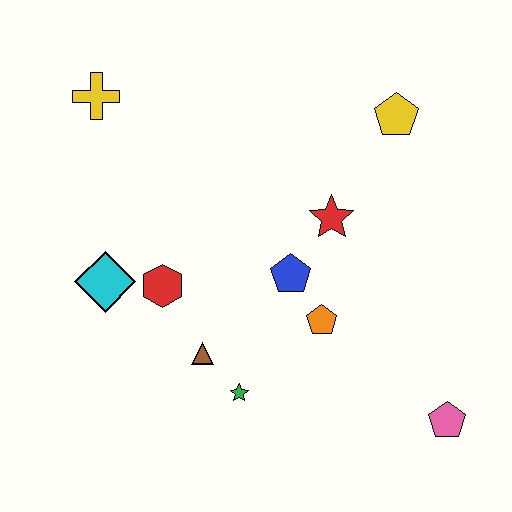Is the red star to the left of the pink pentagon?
Yes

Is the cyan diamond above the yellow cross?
No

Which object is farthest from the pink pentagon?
The yellow cross is farthest from the pink pentagon.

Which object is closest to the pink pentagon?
The orange pentagon is closest to the pink pentagon.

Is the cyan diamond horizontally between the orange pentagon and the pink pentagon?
No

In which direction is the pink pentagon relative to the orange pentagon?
The pink pentagon is to the right of the orange pentagon.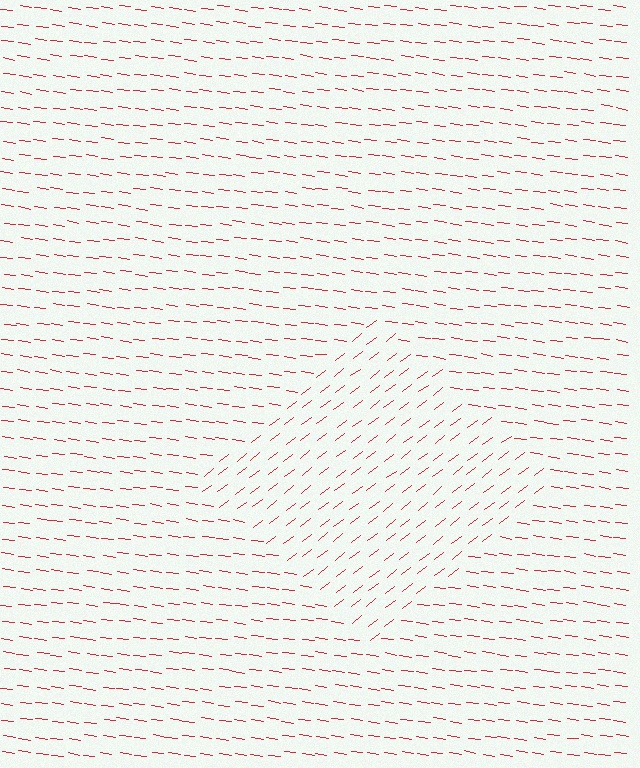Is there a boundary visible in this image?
Yes, there is a texture boundary formed by a change in line orientation.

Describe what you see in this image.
The image is filled with small red line segments. A diamond region in the image has lines oriented differently from the surrounding lines, creating a visible texture boundary.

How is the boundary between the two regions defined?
The boundary is defined purely by a change in line orientation (approximately 45 degrees difference). All lines are the same color and thickness.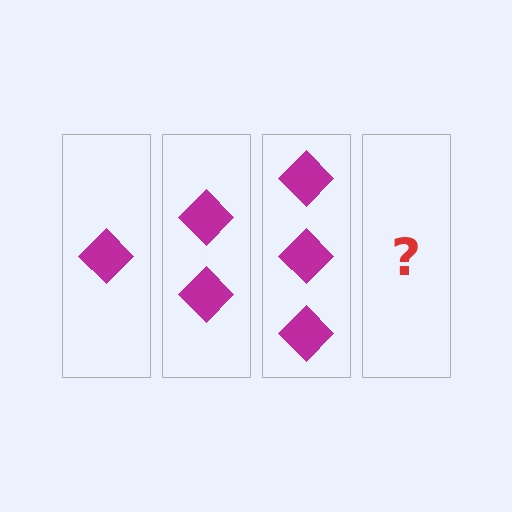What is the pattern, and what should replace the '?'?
The pattern is that each step adds one more diamond. The '?' should be 4 diamonds.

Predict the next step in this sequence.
The next step is 4 diamonds.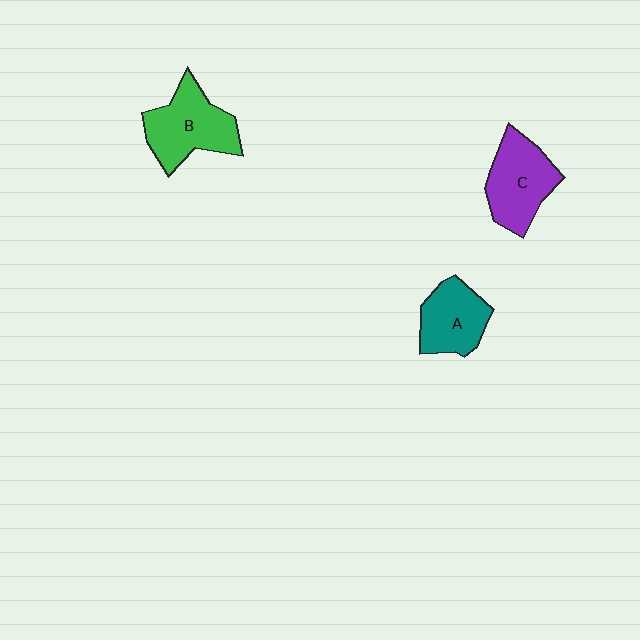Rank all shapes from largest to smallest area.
From largest to smallest: B (green), C (purple), A (teal).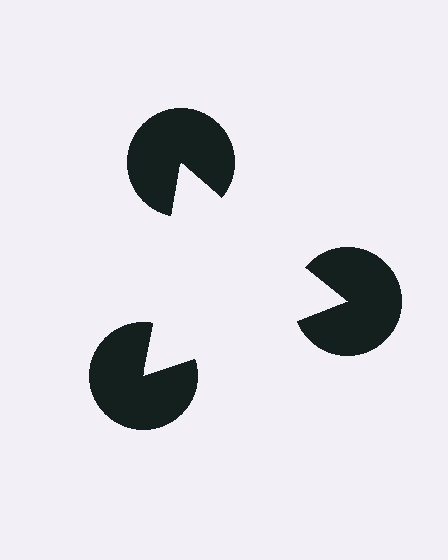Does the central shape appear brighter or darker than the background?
It typically appears slightly brighter than the background, even though no actual brightness change is drawn.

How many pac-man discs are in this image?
There are 3 — one at each vertex of the illusory triangle.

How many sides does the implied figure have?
3 sides.